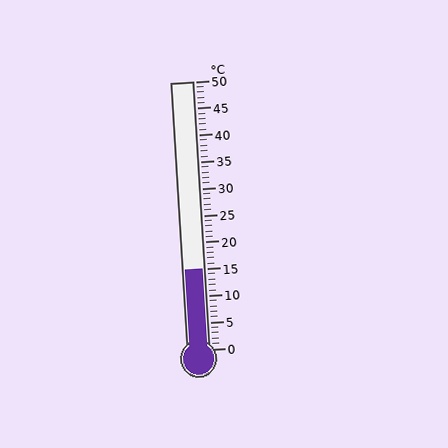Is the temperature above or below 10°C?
The temperature is above 10°C.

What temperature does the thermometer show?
The thermometer shows approximately 15°C.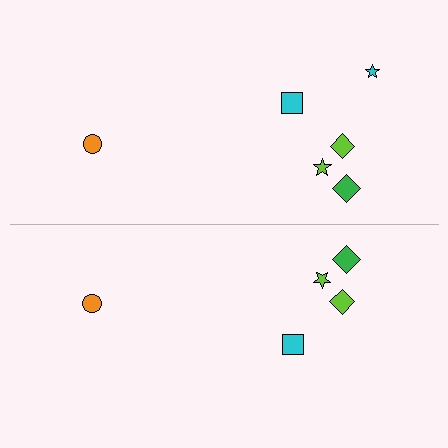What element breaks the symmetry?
A cyan star is missing from the bottom side.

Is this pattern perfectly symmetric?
No, the pattern is not perfectly symmetric. A cyan star is missing from the bottom side.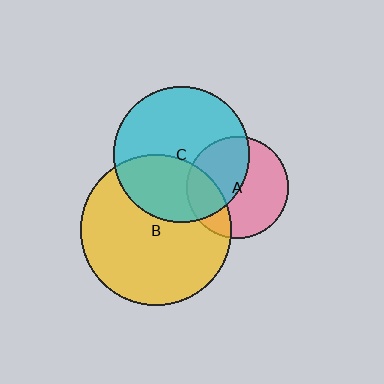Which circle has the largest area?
Circle B (yellow).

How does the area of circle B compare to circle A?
Approximately 2.2 times.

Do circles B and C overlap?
Yes.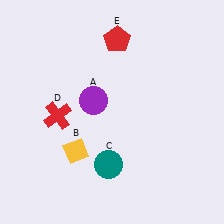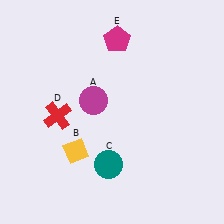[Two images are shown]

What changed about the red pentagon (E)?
In Image 1, E is red. In Image 2, it changed to magenta.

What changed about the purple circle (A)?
In Image 1, A is purple. In Image 2, it changed to magenta.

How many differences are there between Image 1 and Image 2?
There are 2 differences between the two images.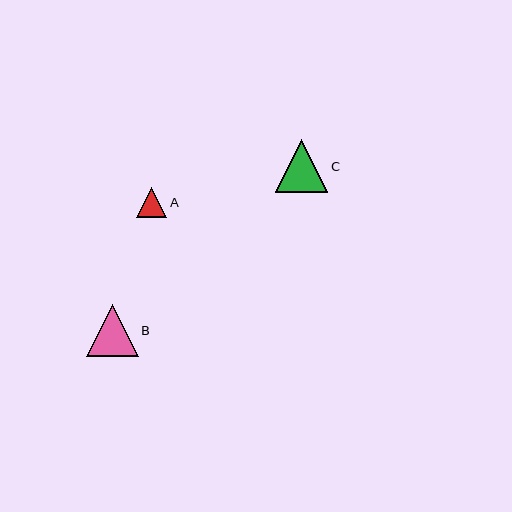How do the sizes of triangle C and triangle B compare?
Triangle C and triangle B are approximately the same size.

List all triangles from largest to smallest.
From largest to smallest: C, B, A.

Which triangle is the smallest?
Triangle A is the smallest with a size of approximately 30 pixels.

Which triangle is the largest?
Triangle C is the largest with a size of approximately 53 pixels.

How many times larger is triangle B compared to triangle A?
Triangle B is approximately 1.8 times the size of triangle A.